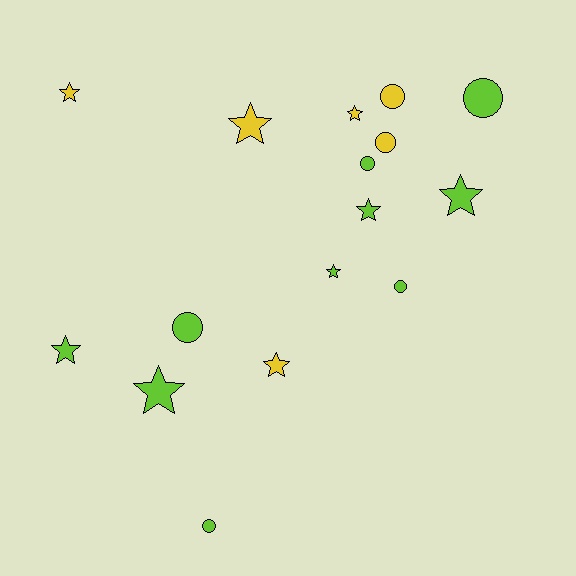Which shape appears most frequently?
Star, with 9 objects.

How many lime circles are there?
There are 5 lime circles.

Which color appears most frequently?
Lime, with 10 objects.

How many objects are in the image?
There are 16 objects.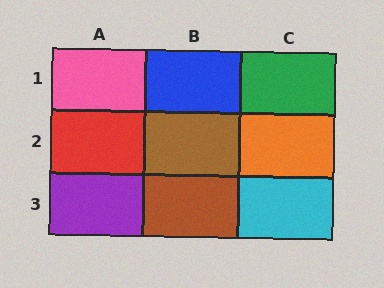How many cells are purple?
1 cell is purple.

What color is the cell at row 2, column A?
Red.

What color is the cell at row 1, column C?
Green.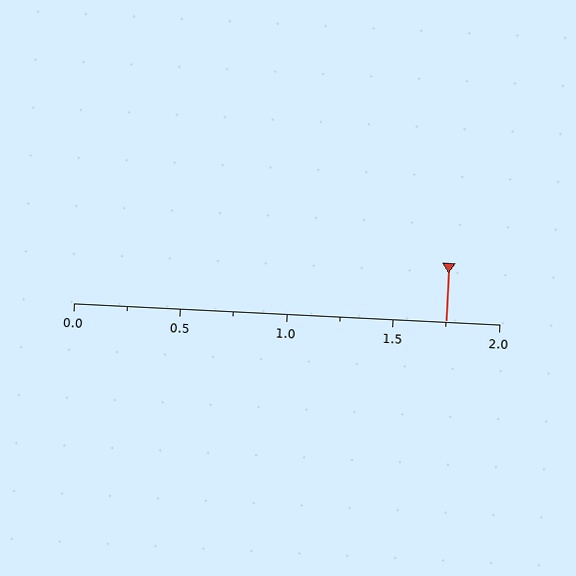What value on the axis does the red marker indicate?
The marker indicates approximately 1.75.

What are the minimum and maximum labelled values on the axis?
The axis runs from 0.0 to 2.0.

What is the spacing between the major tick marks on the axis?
The major ticks are spaced 0.5 apart.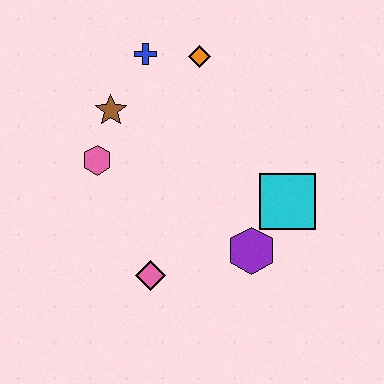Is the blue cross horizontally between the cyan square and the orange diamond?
No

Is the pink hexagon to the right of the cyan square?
No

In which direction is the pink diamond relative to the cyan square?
The pink diamond is to the left of the cyan square.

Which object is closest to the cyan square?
The purple hexagon is closest to the cyan square.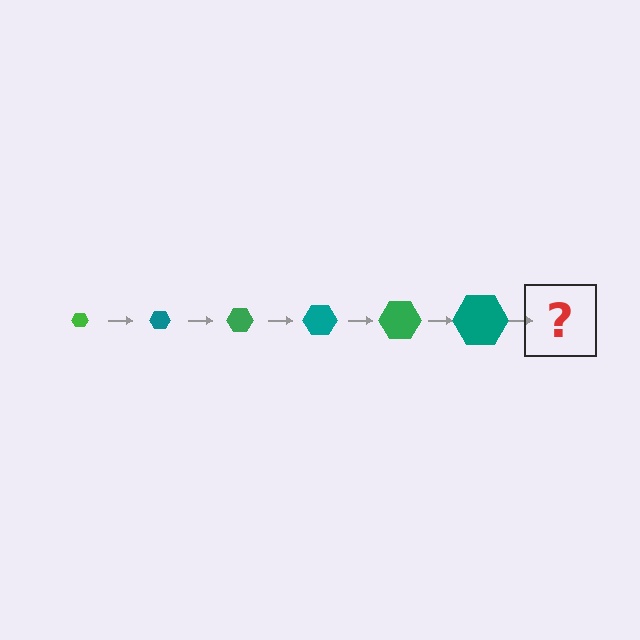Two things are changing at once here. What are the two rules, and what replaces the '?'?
The two rules are that the hexagon grows larger each step and the color cycles through green and teal. The '?' should be a green hexagon, larger than the previous one.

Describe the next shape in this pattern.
It should be a green hexagon, larger than the previous one.